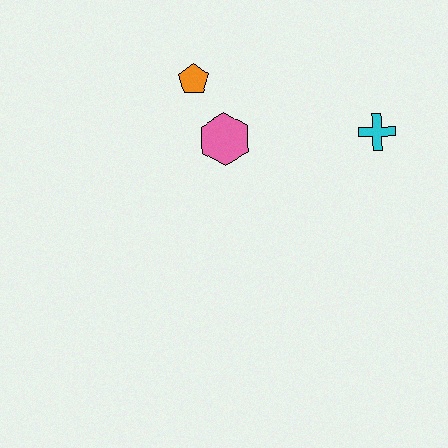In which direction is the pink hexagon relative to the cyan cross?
The pink hexagon is to the left of the cyan cross.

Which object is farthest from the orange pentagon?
The cyan cross is farthest from the orange pentagon.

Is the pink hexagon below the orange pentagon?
Yes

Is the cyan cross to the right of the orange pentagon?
Yes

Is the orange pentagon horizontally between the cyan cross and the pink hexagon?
No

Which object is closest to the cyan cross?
The pink hexagon is closest to the cyan cross.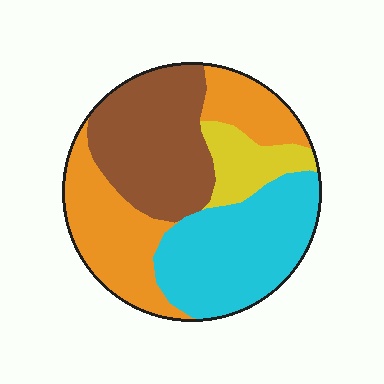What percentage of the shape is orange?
Orange covers 31% of the shape.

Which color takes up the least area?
Yellow, at roughly 10%.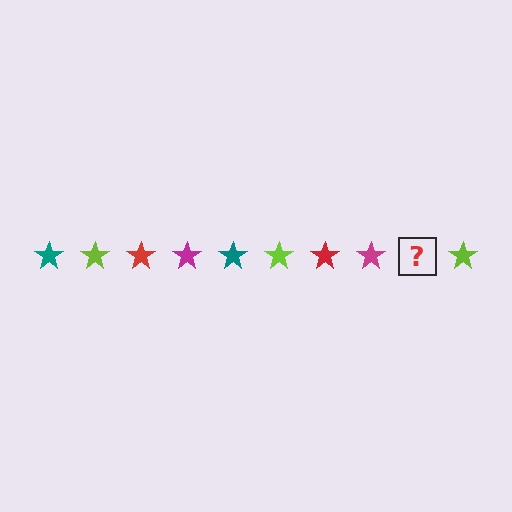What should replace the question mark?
The question mark should be replaced with a teal star.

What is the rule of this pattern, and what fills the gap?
The rule is that the pattern cycles through teal, lime, red, magenta stars. The gap should be filled with a teal star.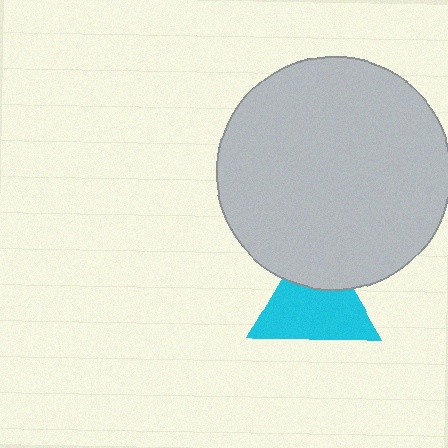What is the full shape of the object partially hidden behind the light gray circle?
The partially hidden object is a cyan triangle.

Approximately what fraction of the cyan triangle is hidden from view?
Roughly 31% of the cyan triangle is hidden behind the light gray circle.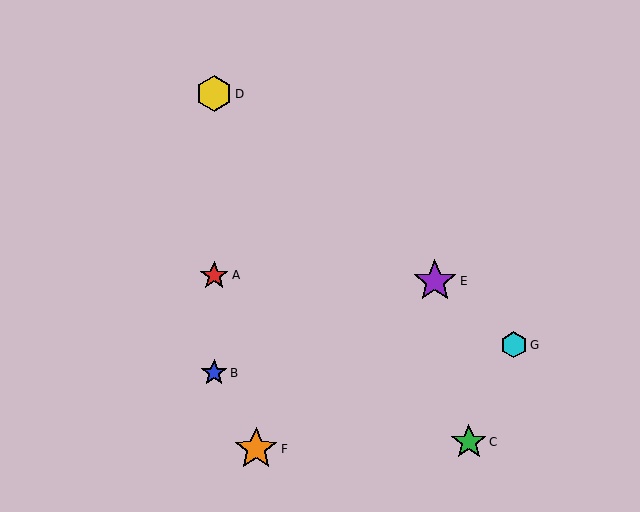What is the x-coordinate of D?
Object D is at x≈214.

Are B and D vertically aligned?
Yes, both are at x≈214.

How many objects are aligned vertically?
3 objects (A, B, D) are aligned vertically.